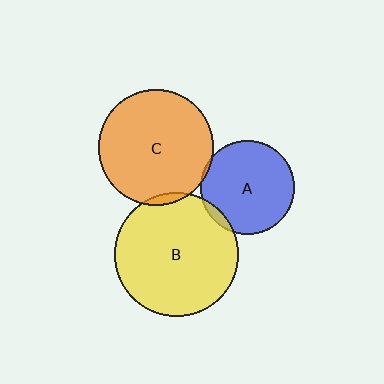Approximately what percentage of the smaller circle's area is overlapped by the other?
Approximately 5%.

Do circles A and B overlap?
Yes.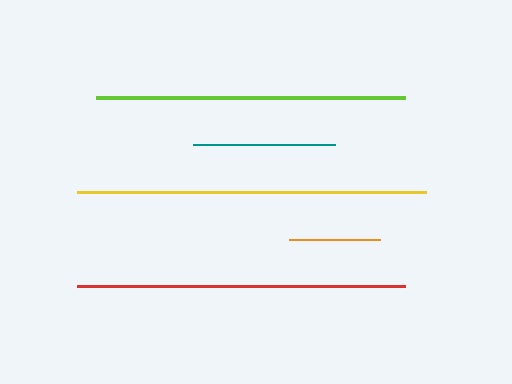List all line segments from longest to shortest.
From longest to shortest: yellow, red, lime, teal, orange.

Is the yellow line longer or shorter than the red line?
The yellow line is longer than the red line.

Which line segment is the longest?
The yellow line is the longest at approximately 349 pixels.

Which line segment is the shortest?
The orange line is the shortest at approximately 90 pixels.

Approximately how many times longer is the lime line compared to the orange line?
The lime line is approximately 3.4 times the length of the orange line.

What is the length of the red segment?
The red segment is approximately 328 pixels long.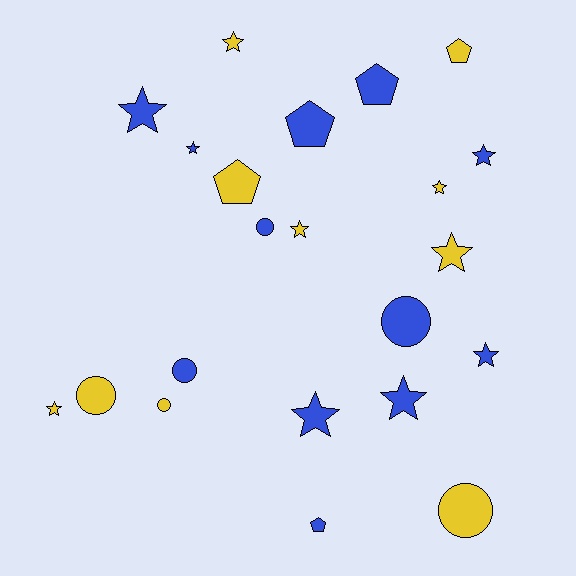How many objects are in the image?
There are 22 objects.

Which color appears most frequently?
Blue, with 12 objects.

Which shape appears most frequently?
Star, with 11 objects.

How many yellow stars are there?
There are 5 yellow stars.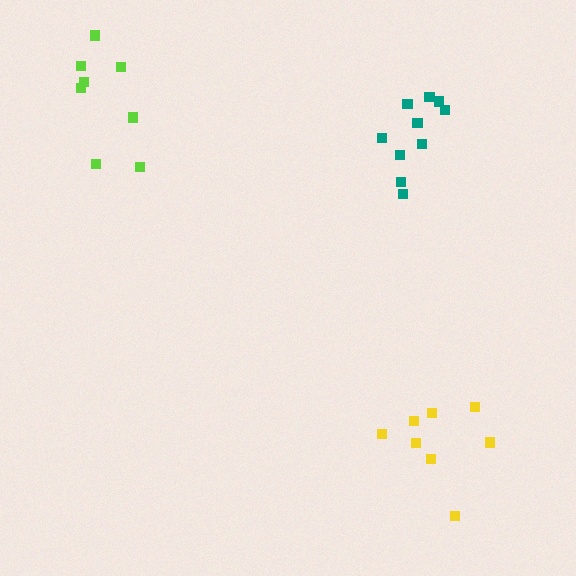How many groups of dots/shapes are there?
There are 3 groups.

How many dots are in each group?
Group 1: 8 dots, Group 2: 10 dots, Group 3: 8 dots (26 total).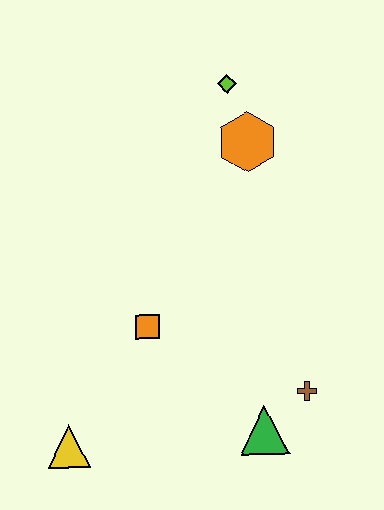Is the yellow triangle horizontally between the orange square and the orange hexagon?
No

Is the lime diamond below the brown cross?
No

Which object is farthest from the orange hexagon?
The yellow triangle is farthest from the orange hexagon.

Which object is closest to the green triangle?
The brown cross is closest to the green triangle.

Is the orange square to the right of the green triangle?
No